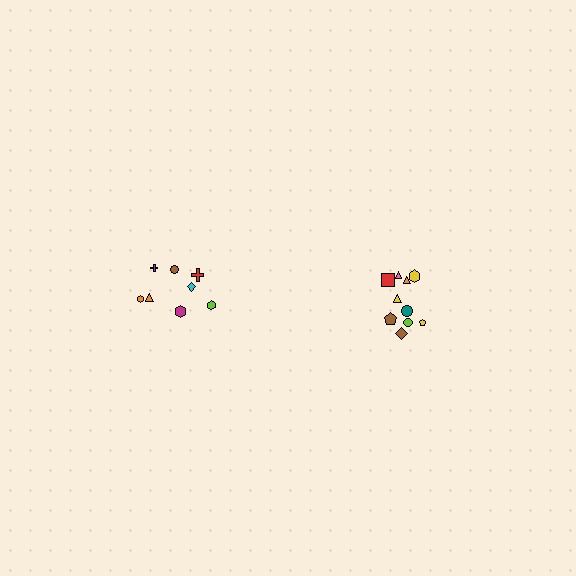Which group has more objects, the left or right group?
The right group.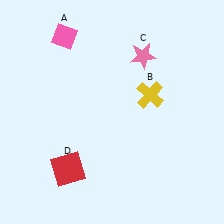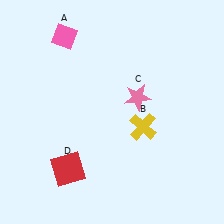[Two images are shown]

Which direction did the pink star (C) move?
The pink star (C) moved down.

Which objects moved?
The objects that moved are: the yellow cross (B), the pink star (C).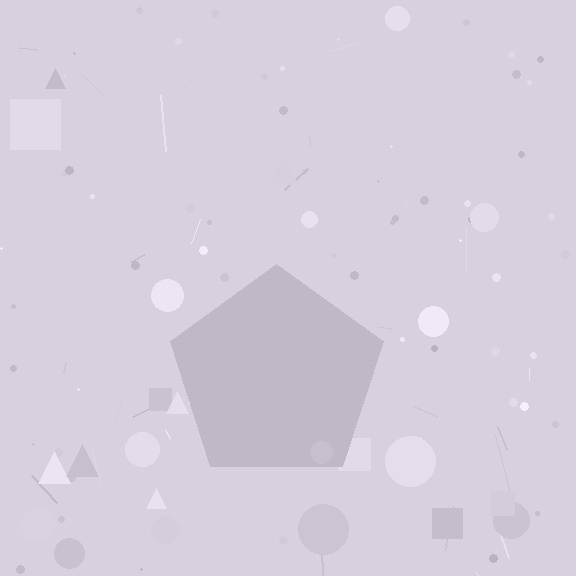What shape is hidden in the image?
A pentagon is hidden in the image.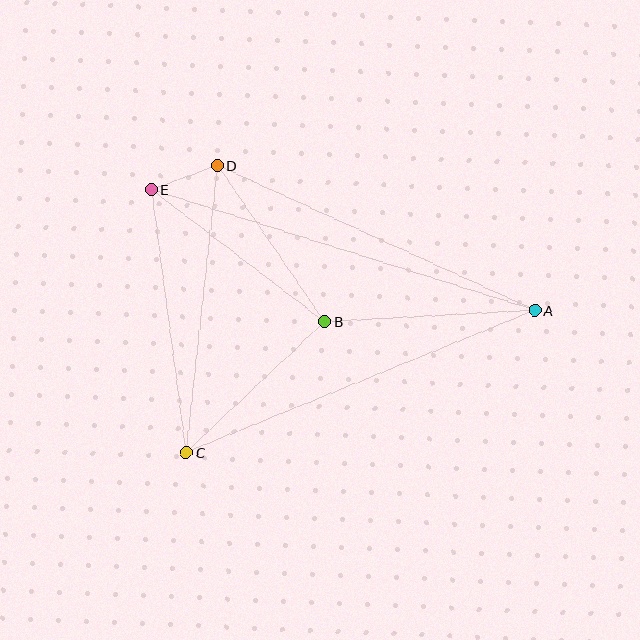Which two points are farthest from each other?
Points A and E are farthest from each other.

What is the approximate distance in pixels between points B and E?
The distance between B and E is approximately 218 pixels.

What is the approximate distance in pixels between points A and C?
The distance between A and C is approximately 376 pixels.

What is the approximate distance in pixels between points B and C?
The distance between B and C is approximately 190 pixels.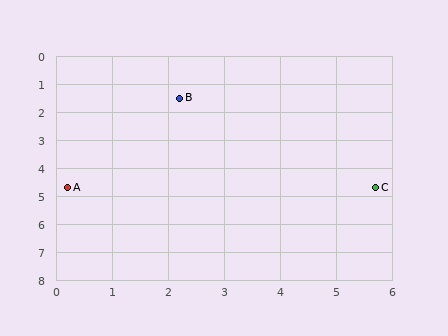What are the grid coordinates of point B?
Point B is at approximately (2.2, 1.5).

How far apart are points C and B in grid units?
Points C and B are about 4.7 grid units apart.